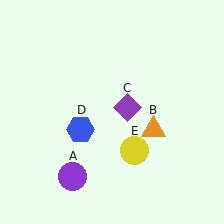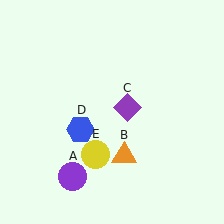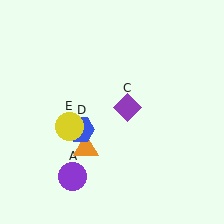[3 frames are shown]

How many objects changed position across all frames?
2 objects changed position: orange triangle (object B), yellow circle (object E).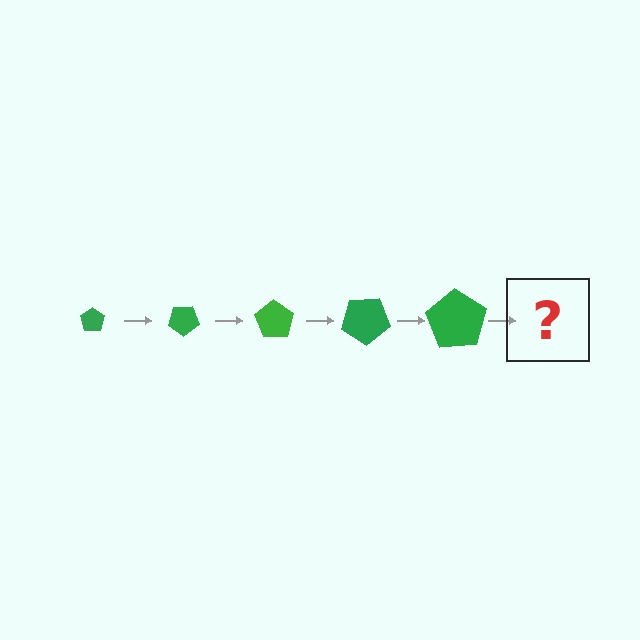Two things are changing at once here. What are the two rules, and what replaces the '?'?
The two rules are that the pentagon grows larger each step and it rotates 35 degrees each step. The '?' should be a pentagon, larger than the previous one and rotated 175 degrees from the start.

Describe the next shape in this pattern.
It should be a pentagon, larger than the previous one and rotated 175 degrees from the start.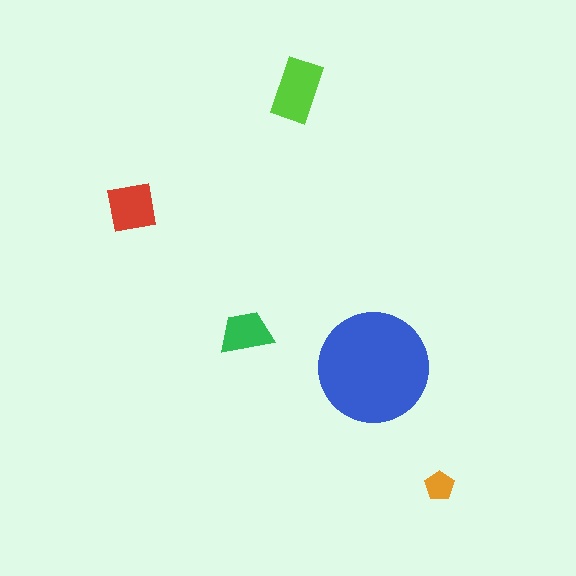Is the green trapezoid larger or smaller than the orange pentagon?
Larger.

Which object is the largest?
The blue circle.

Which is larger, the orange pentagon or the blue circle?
The blue circle.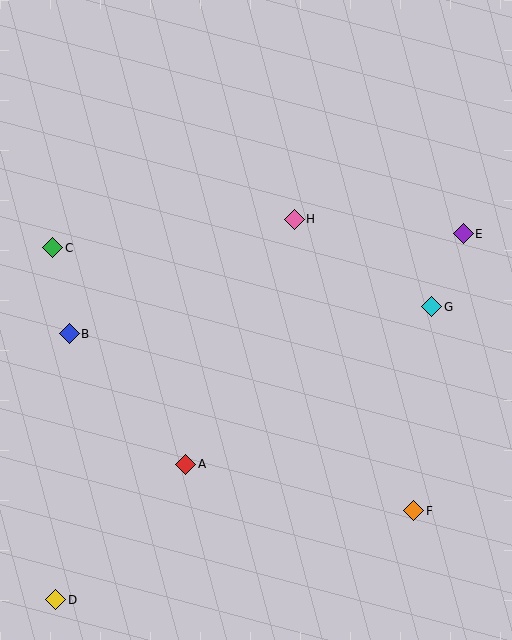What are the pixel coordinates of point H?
Point H is at (294, 219).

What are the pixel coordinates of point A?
Point A is at (186, 464).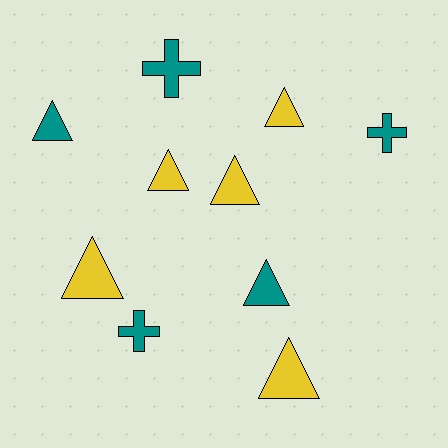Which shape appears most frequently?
Triangle, with 7 objects.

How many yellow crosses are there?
There are no yellow crosses.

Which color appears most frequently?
Yellow, with 5 objects.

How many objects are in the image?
There are 10 objects.